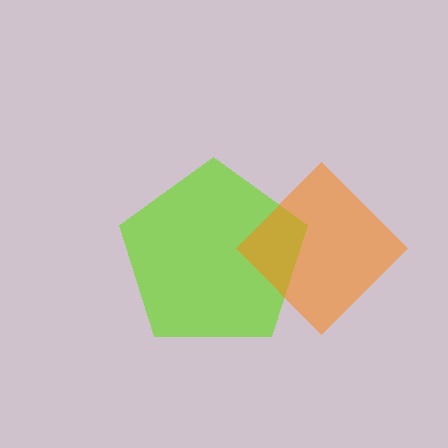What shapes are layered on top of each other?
The layered shapes are: a lime pentagon, an orange diamond.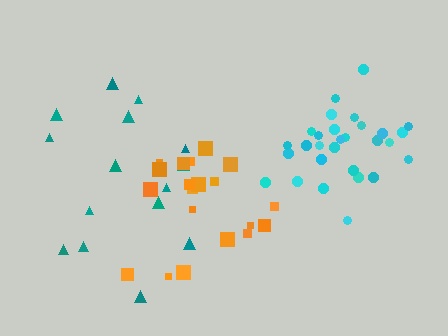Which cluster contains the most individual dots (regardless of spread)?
Cyan (29).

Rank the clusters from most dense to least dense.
cyan, orange, teal.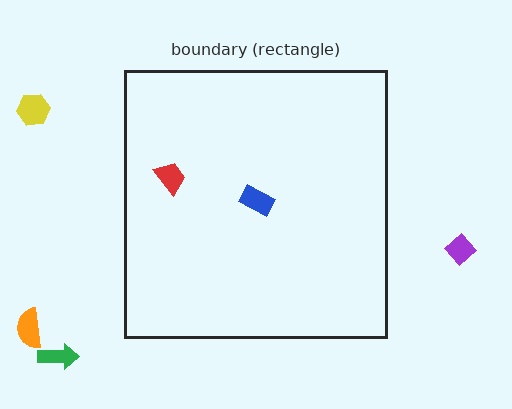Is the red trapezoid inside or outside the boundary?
Inside.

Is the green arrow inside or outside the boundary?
Outside.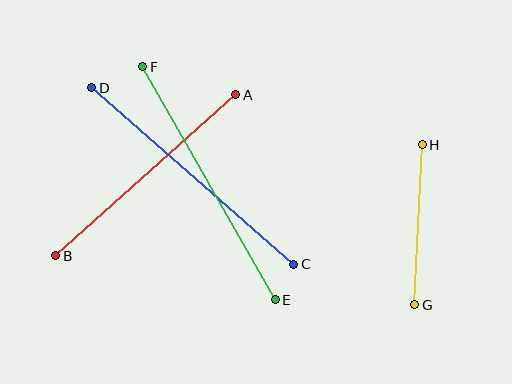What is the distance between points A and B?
The distance is approximately 241 pixels.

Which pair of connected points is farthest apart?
Points C and D are farthest apart.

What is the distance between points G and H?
The distance is approximately 160 pixels.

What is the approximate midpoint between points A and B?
The midpoint is at approximately (146, 175) pixels.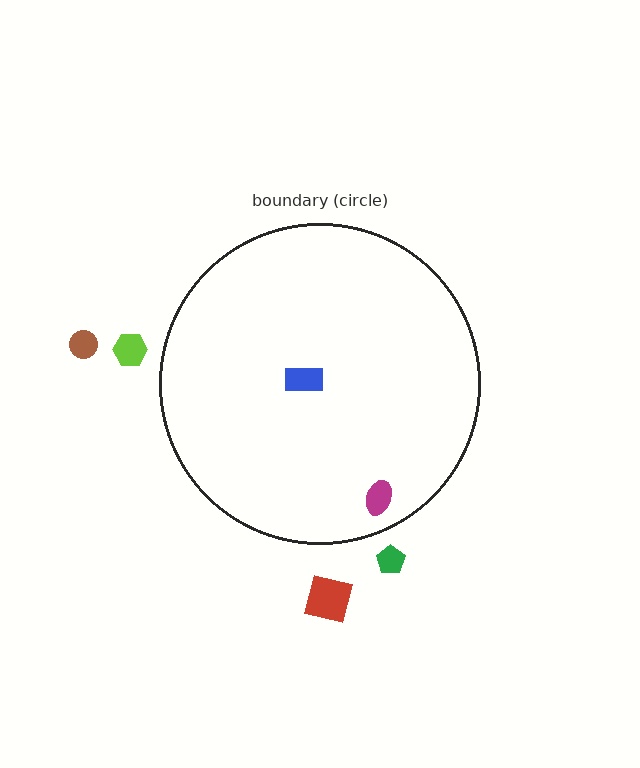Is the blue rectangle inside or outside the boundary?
Inside.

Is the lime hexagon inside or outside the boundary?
Outside.